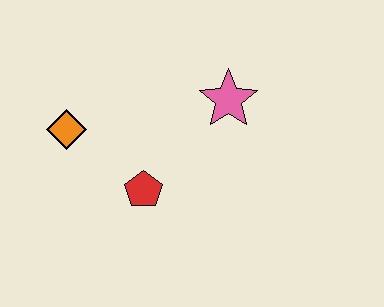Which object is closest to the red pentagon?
The orange diamond is closest to the red pentagon.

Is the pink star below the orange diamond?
No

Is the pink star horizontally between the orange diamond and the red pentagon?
No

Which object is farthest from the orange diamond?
The pink star is farthest from the orange diamond.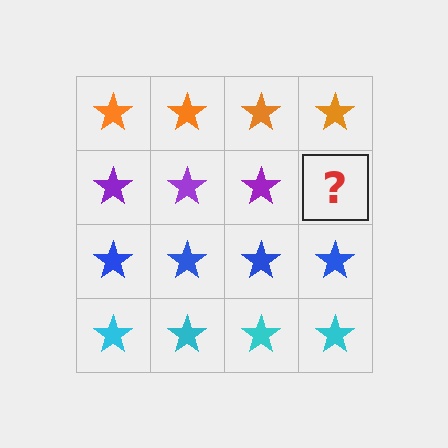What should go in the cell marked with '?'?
The missing cell should contain a purple star.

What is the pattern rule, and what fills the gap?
The rule is that each row has a consistent color. The gap should be filled with a purple star.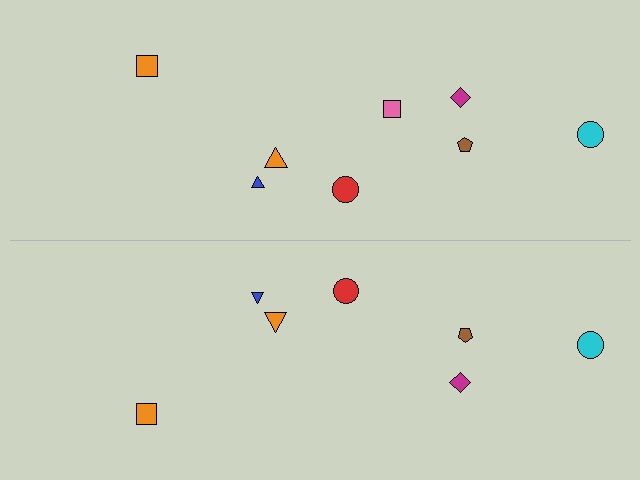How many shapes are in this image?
There are 15 shapes in this image.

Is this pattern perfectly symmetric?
No, the pattern is not perfectly symmetric. A pink square is missing from the bottom side.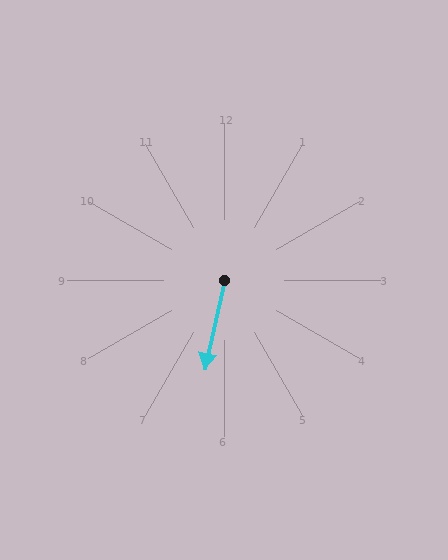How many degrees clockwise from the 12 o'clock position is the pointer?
Approximately 192 degrees.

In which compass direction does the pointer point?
South.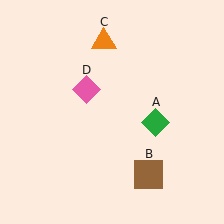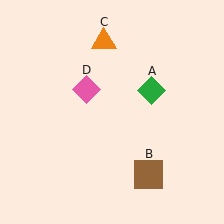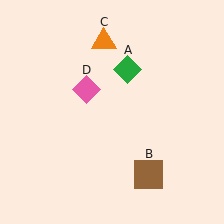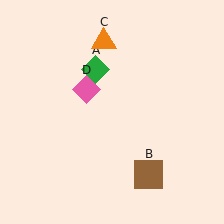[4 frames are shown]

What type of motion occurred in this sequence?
The green diamond (object A) rotated counterclockwise around the center of the scene.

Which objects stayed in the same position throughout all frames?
Brown square (object B) and orange triangle (object C) and pink diamond (object D) remained stationary.